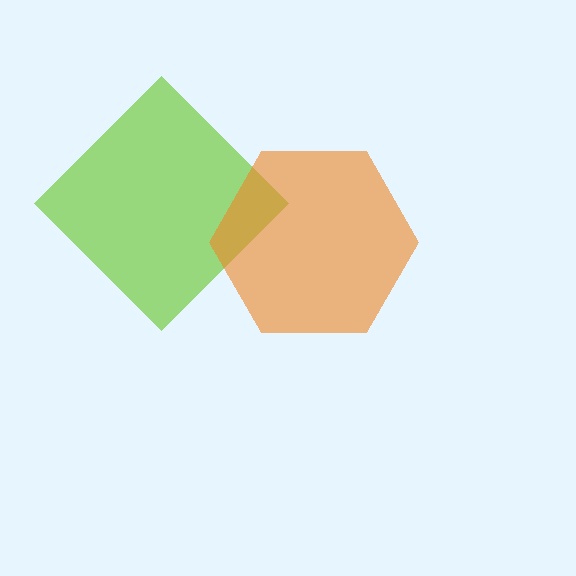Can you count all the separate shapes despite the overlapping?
Yes, there are 2 separate shapes.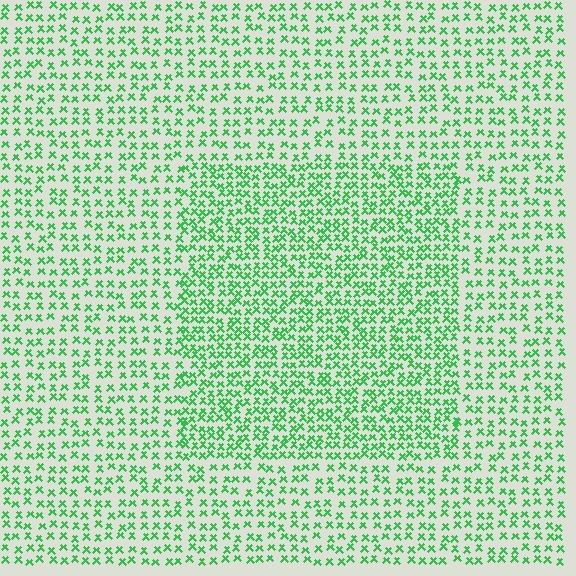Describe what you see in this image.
The image contains small green elements arranged at two different densities. A rectangle-shaped region is visible where the elements are more densely packed than the surrounding area.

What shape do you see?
I see a rectangle.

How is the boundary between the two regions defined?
The boundary is defined by a change in element density (approximately 1.6x ratio). All elements are the same color, size, and shape.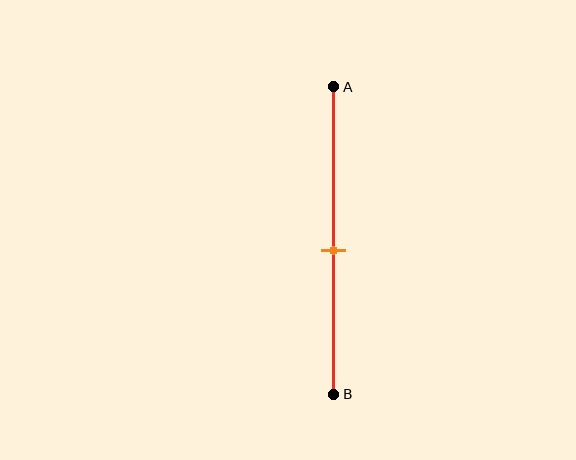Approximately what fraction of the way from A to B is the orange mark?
The orange mark is approximately 55% of the way from A to B.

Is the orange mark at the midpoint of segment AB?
No, the mark is at about 55% from A, not at the 50% midpoint.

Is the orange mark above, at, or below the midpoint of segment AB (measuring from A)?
The orange mark is below the midpoint of segment AB.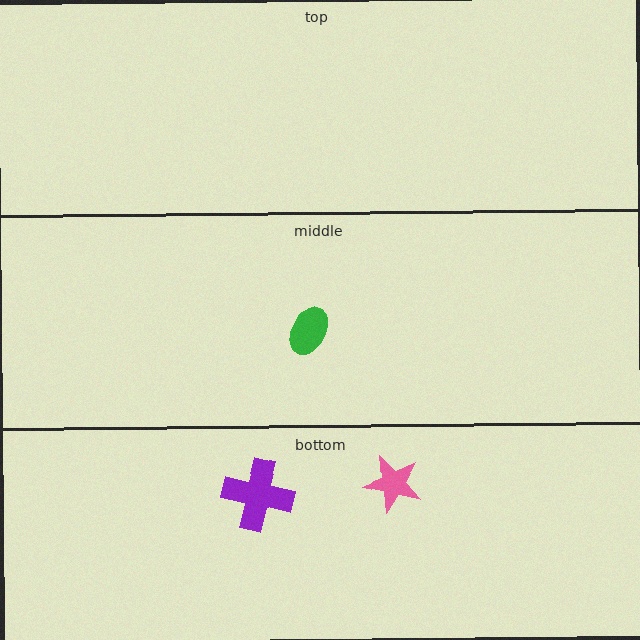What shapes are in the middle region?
The green ellipse.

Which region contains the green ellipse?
The middle region.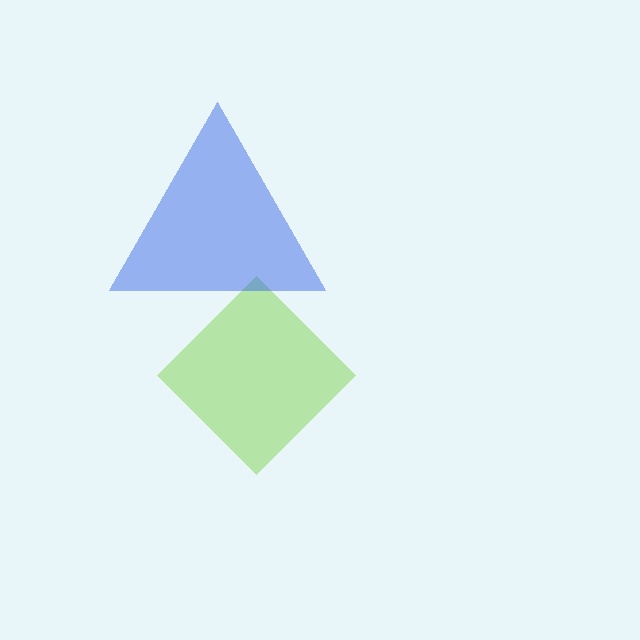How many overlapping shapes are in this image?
There are 2 overlapping shapes in the image.